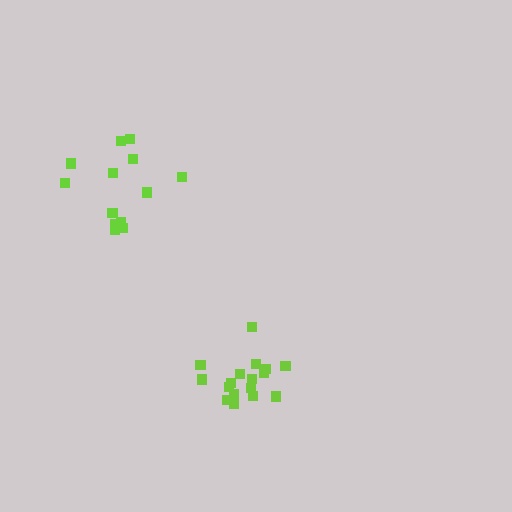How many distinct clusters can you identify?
There are 2 distinct clusters.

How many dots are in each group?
Group 1: 17 dots, Group 2: 13 dots (30 total).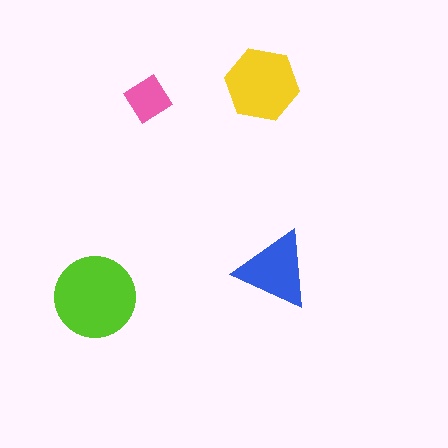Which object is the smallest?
The pink diamond.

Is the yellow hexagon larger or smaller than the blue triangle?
Larger.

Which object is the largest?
The lime circle.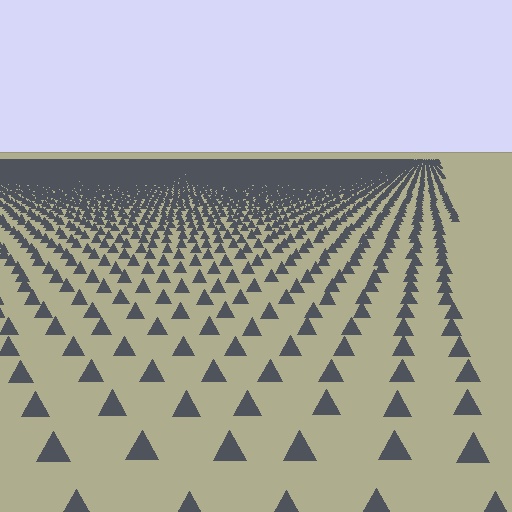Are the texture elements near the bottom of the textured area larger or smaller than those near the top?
Larger. Near the bottom, elements are closer to the viewer and appear at a bigger on-screen size.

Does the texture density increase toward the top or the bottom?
Density increases toward the top.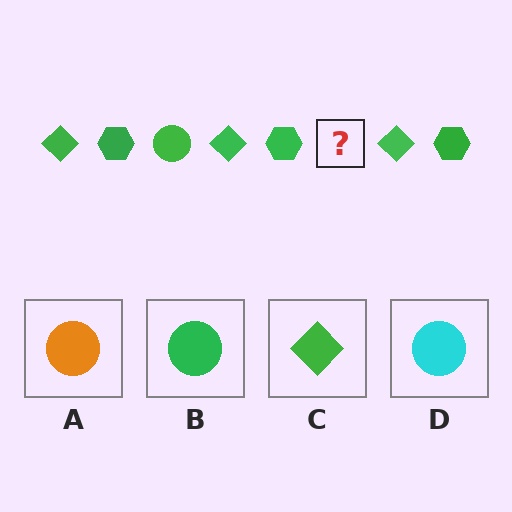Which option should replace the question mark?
Option B.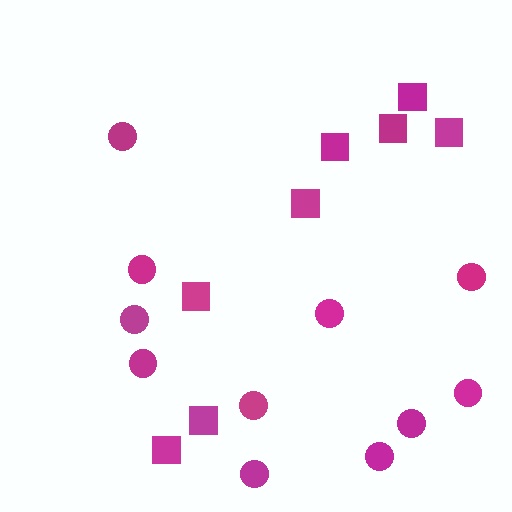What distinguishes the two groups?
There are 2 groups: one group of circles (11) and one group of squares (8).